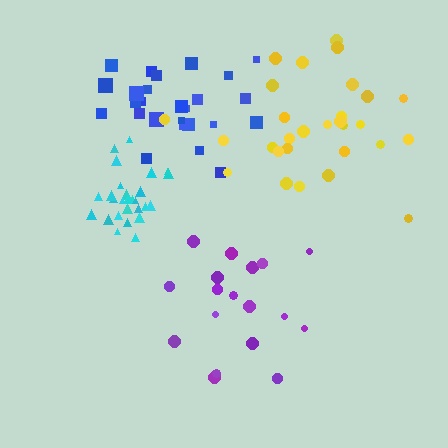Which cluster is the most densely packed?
Cyan.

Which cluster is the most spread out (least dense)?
Purple.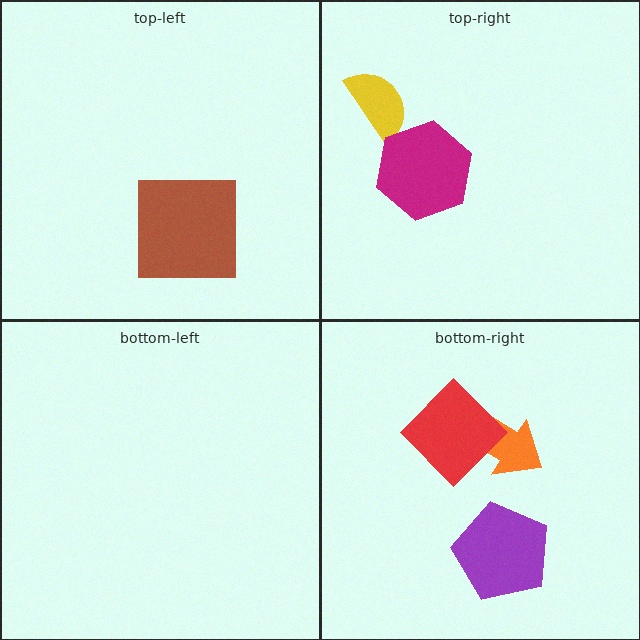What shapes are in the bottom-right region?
The orange arrow, the purple pentagon, the red diamond.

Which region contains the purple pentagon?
The bottom-right region.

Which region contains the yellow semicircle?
The top-right region.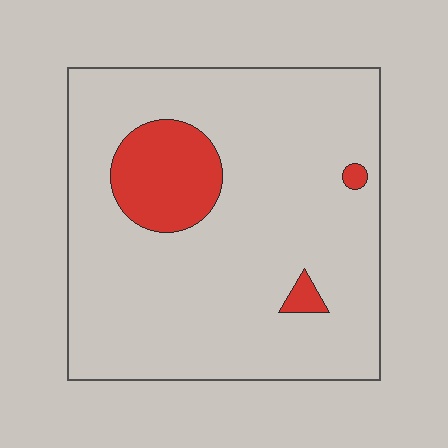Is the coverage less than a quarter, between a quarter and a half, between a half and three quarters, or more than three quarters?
Less than a quarter.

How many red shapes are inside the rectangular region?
3.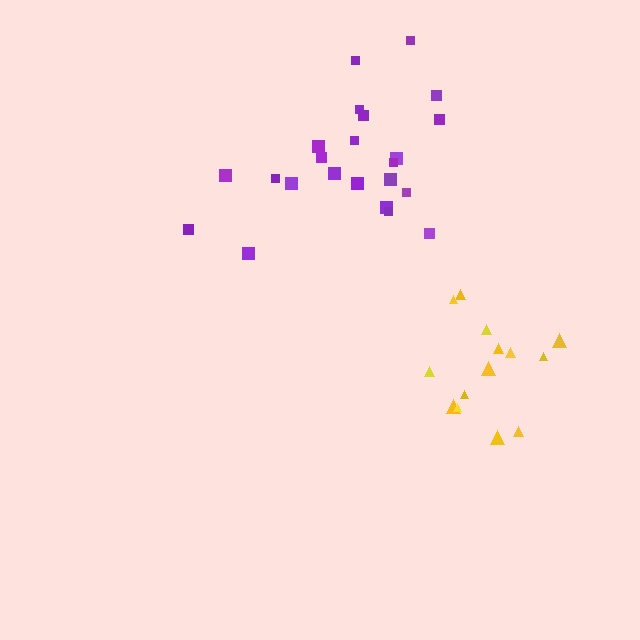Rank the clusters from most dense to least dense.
purple, yellow.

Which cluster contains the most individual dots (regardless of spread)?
Purple (23).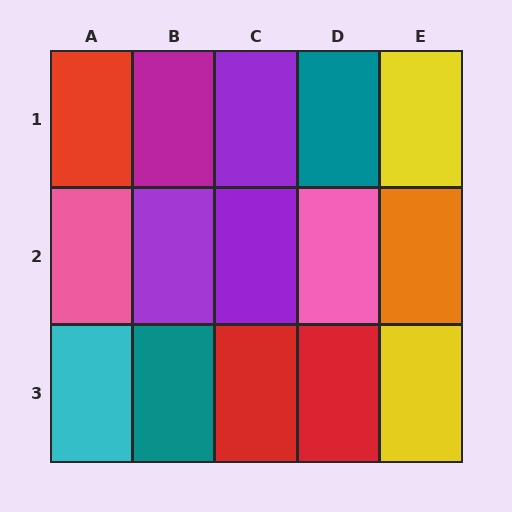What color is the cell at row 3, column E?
Yellow.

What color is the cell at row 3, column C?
Red.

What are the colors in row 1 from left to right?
Red, magenta, purple, teal, yellow.